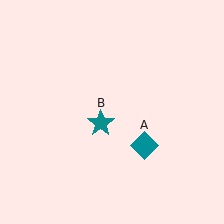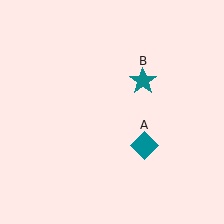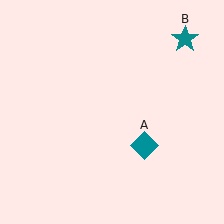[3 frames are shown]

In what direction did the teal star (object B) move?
The teal star (object B) moved up and to the right.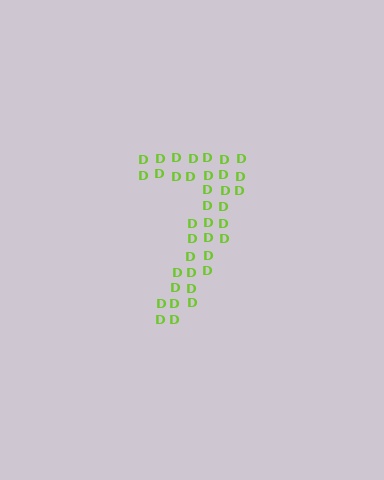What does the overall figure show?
The overall figure shows the digit 7.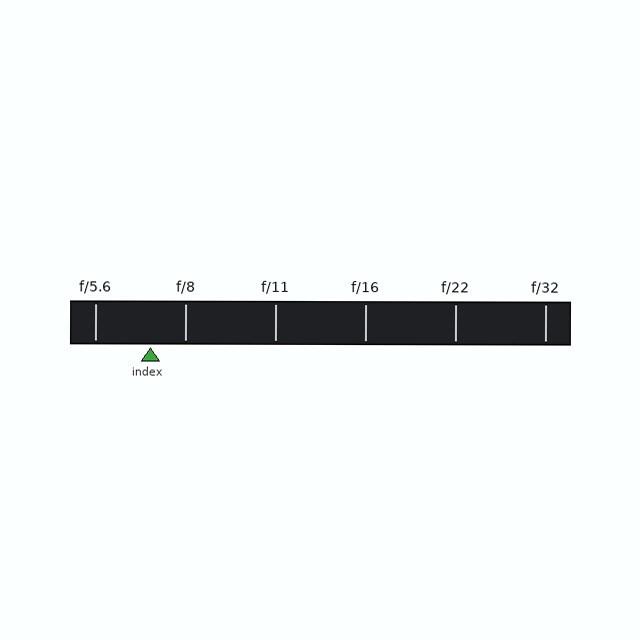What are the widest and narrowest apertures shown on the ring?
The widest aperture shown is f/5.6 and the narrowest is f/32.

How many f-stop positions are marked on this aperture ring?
There are 6 f-stop positions marked.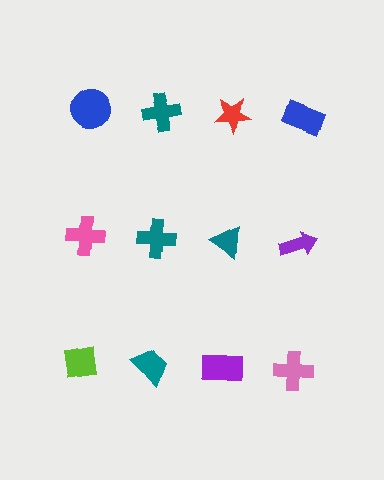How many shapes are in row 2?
4 shapes.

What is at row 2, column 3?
A teal triangle.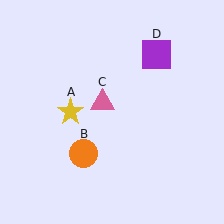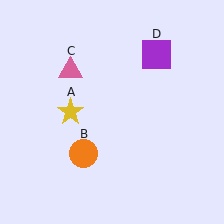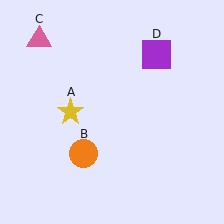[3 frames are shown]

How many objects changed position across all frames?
1 object changed position: pink triangle (object C).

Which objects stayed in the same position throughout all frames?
Yellow star (object A) and orange circle (object B) and purple square (object D) remained stationary.